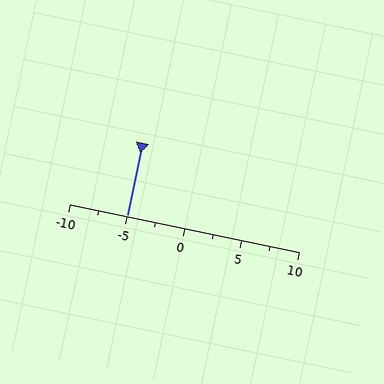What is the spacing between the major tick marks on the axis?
The major ticks are spaced 5 apart.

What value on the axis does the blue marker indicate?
The marker indicates approximately -5.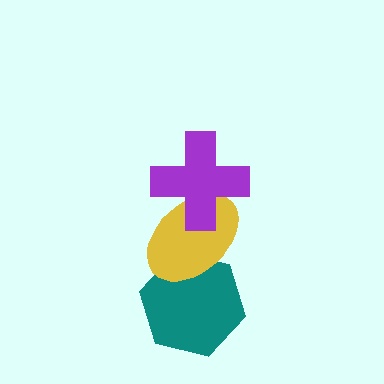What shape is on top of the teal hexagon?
The yellow ellipse is on top of the teal hexagon.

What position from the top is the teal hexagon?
The teal hexagon is 3rd from the top.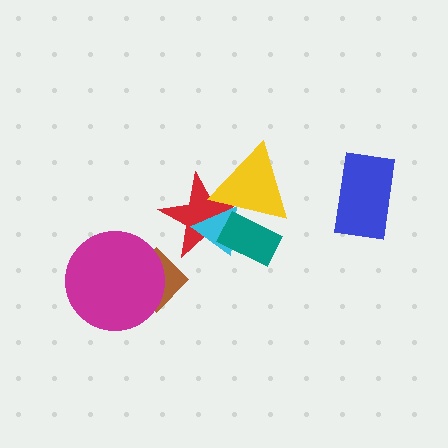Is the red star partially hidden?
Yes, it is partially covered by another shape.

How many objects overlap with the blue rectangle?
0 objects overlap with the blue rectangle.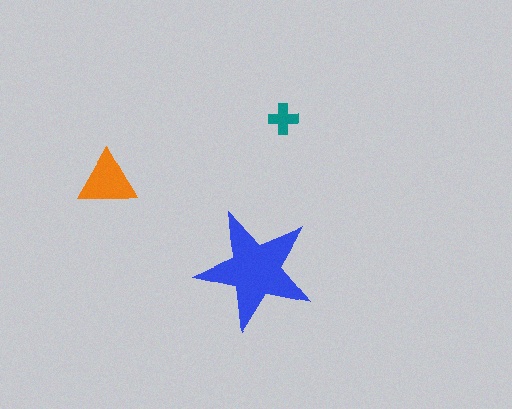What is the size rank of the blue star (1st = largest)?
1st.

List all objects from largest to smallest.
The blue star, the orange triangle, the teal cross.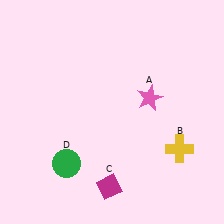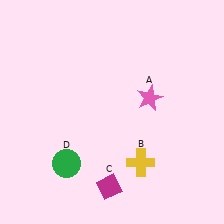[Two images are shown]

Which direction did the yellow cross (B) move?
The yellow cross (B) moved left.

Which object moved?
The yellow cross (B) moved left.